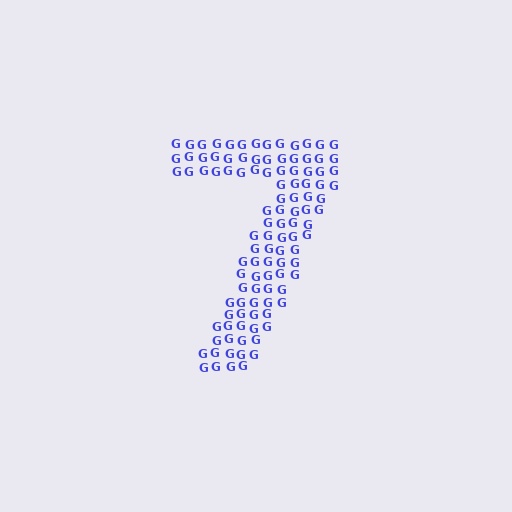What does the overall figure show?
The overall figure shows the digit 7.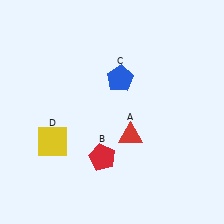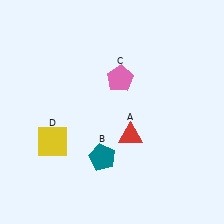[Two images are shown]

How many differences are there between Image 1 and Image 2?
There are 2 differences between the two images.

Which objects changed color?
B changed from red to teal. C changed from blue to pink.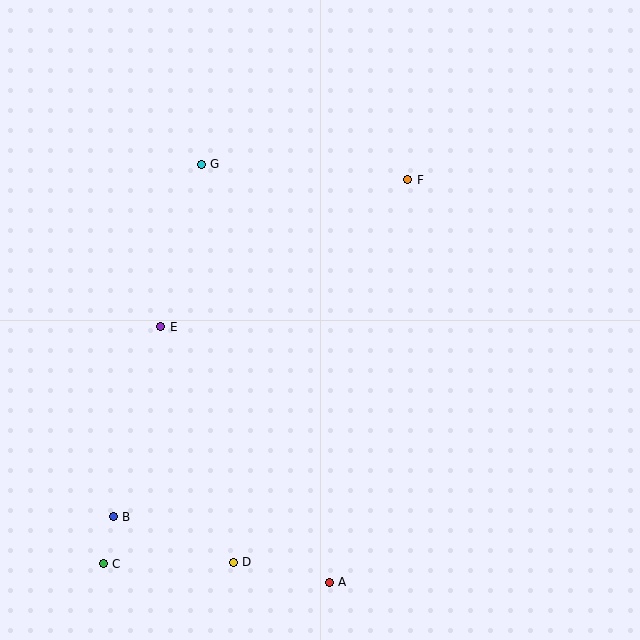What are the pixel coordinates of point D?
Point D is at (233, 562).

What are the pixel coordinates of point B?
Point B is at (113, 517).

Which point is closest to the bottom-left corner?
Point C is closest to the bottom-left corner.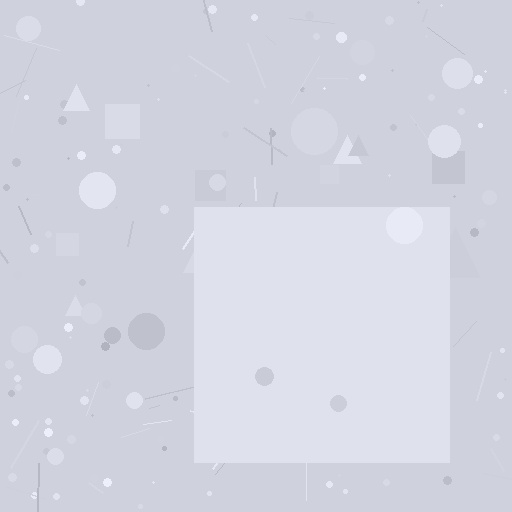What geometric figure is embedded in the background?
A square is embedded in the background.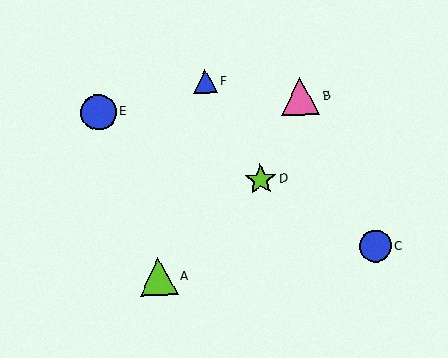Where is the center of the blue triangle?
The center of the blue triangle is at (205, 82).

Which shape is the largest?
The lime triangle (labeled A) is the largest.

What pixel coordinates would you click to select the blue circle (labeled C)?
Click at (375, 246) to select the blue circle C.